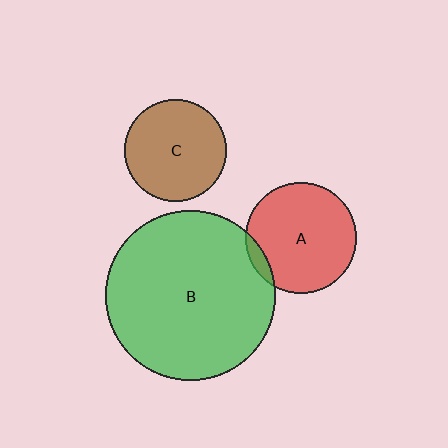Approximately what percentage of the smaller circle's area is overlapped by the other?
Approximately 5%.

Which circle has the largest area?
Circle B (green).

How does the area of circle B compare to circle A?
Approximately 2.3 times.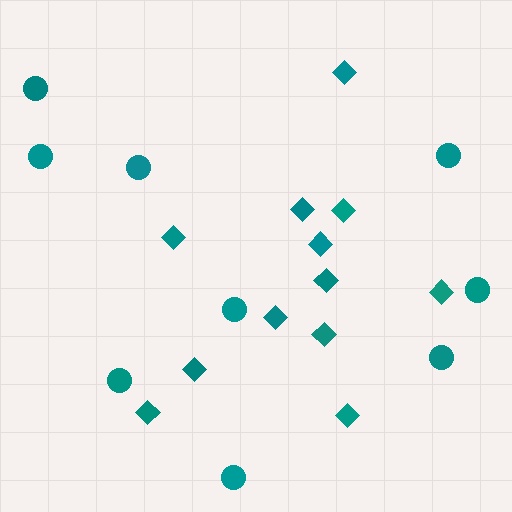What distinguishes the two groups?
There are 2 groups: one group of diamonds (12) and one group of circles (9).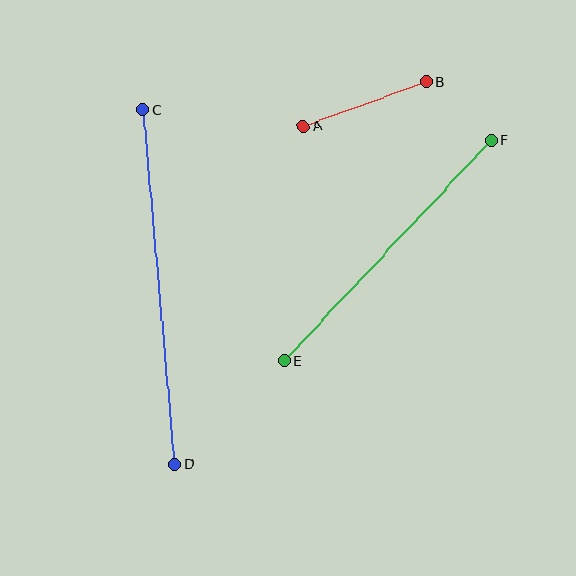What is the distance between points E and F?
The distance is approximately 302 pixels.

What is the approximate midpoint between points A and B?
The midpoint is at approximately (365, 104) pixels.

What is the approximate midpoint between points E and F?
The midpoint is at approximately (388, 250) pixels.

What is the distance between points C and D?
The distance is approximately 355 pixels.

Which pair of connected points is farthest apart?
Points C and D are farthest apart.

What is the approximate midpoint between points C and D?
The midpoint is at approximately (159, 287) pixels.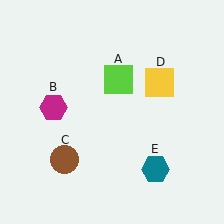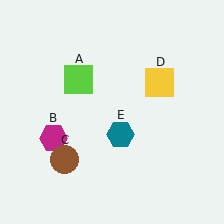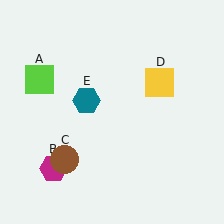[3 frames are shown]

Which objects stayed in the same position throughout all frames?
Brown circle (object C) and yellow square (object D) remained stationary.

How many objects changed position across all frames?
3 objects changed position: lime square (object A), magenta hexagon (object B), teal hexagon (object E).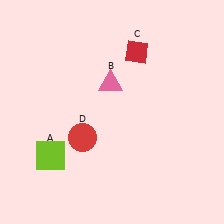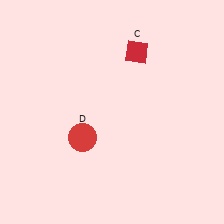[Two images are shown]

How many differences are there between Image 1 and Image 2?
There are 2 differences between the two images.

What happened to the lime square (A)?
The lime square (A) was removed in Image 2. It was in the bottom-left area of Image 1.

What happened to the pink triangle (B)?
The pink triangle (B) was removed in Image 2. It was in the top-left area of Image 1.